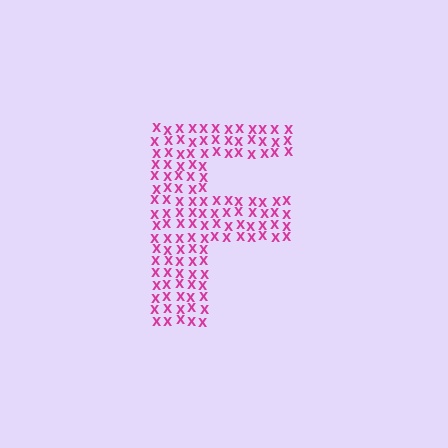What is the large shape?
The large shape is the letter F.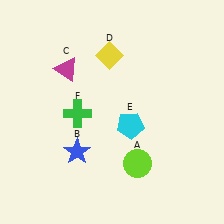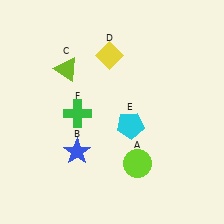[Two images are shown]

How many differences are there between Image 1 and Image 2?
There is 1 difference between the two images.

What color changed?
The triangle (C) changed from magenta in Image 1 to lime in Image 2.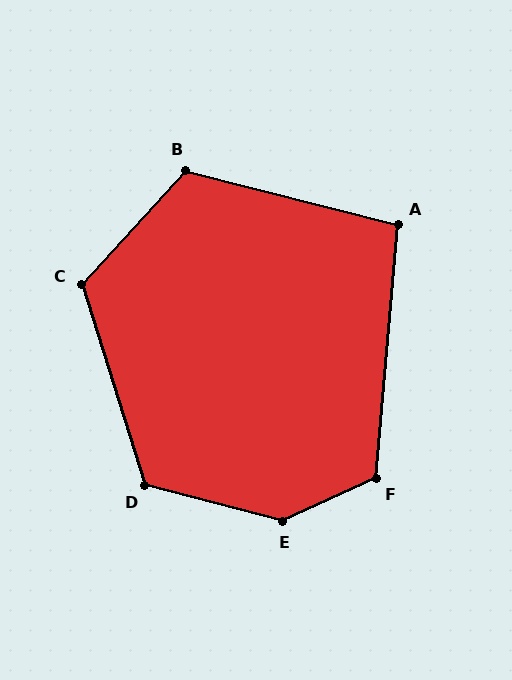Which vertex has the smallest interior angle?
A, at approximately 99 degrees.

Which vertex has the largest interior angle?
E, at approximately 141 degrees.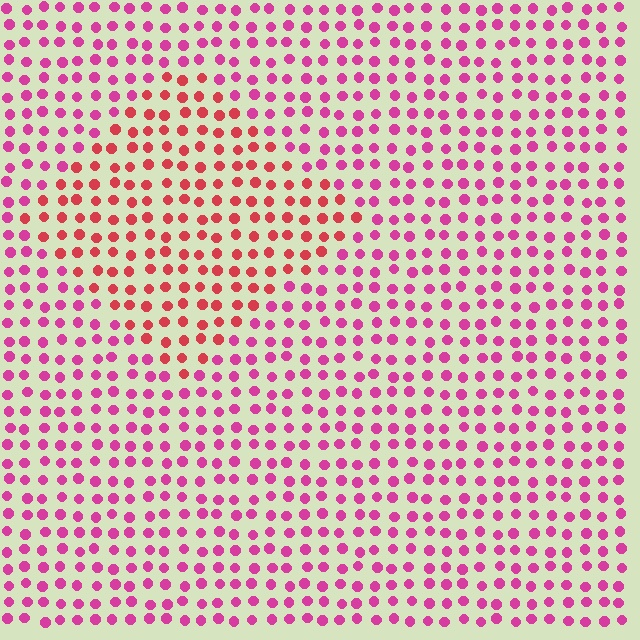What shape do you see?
I see a diamond.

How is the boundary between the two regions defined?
The boundary is defined purely by a slight shift in hue (about 33 degrees). Spacing, size, and orientation are identical on both sides.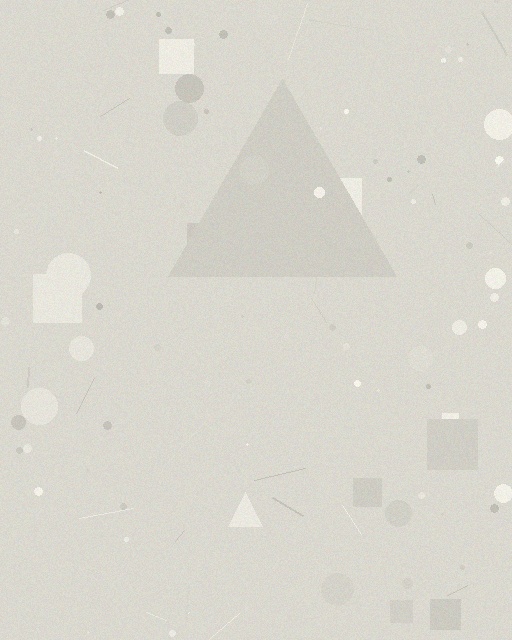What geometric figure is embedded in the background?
A triangle is embedded in the background.